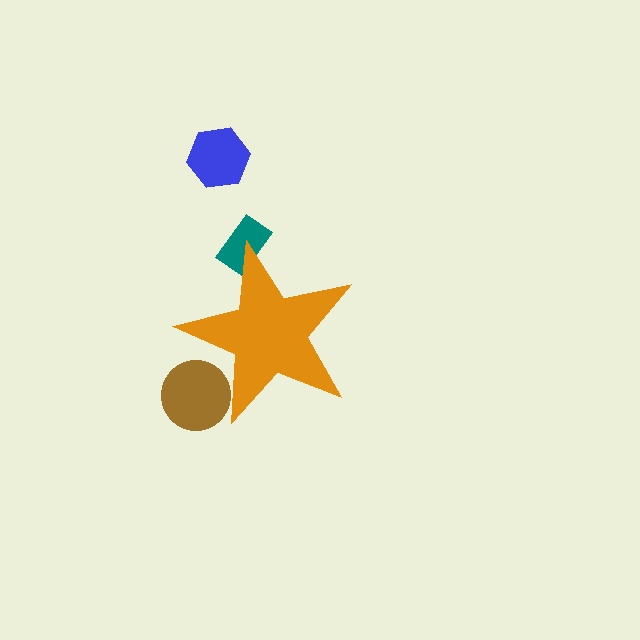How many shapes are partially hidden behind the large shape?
2 shapes are partially hidden.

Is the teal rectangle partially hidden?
Yes, the teal rectangle is partially hidden behind the orange star.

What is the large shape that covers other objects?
An orange star.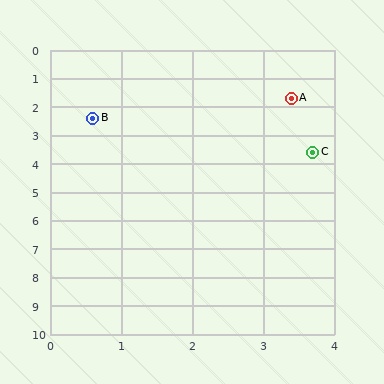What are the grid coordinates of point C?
Point C is at approximately (3.7, 3.6).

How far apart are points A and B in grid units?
Points A and B are about 2.9 grid units apart.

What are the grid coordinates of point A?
Point A is at approximately (3.4, 1.7).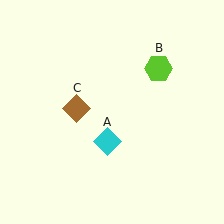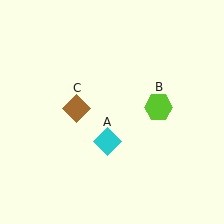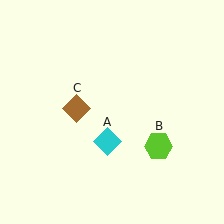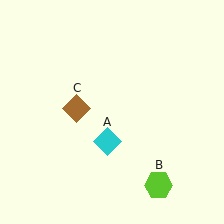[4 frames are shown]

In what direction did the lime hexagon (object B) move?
The lime hexagon (object B) moved down.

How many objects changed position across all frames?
1 object changed position: lime hexagon (object B).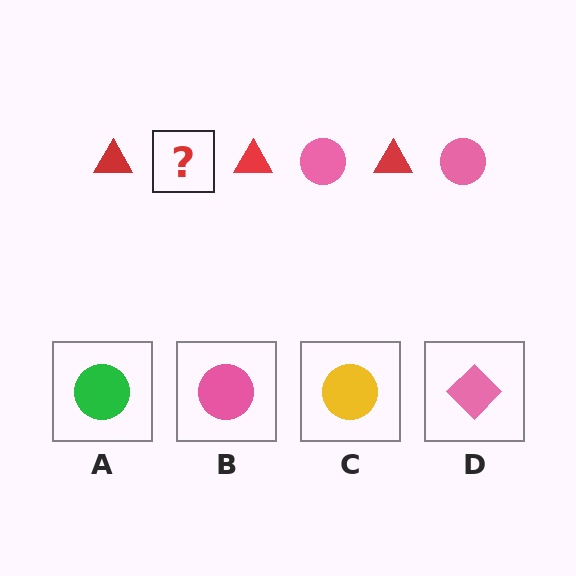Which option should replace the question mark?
Option B.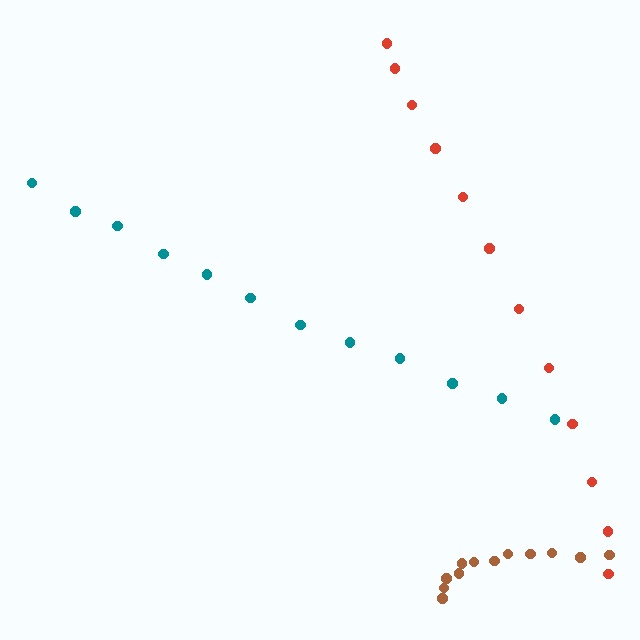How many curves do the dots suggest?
There are 3 distinct paths.